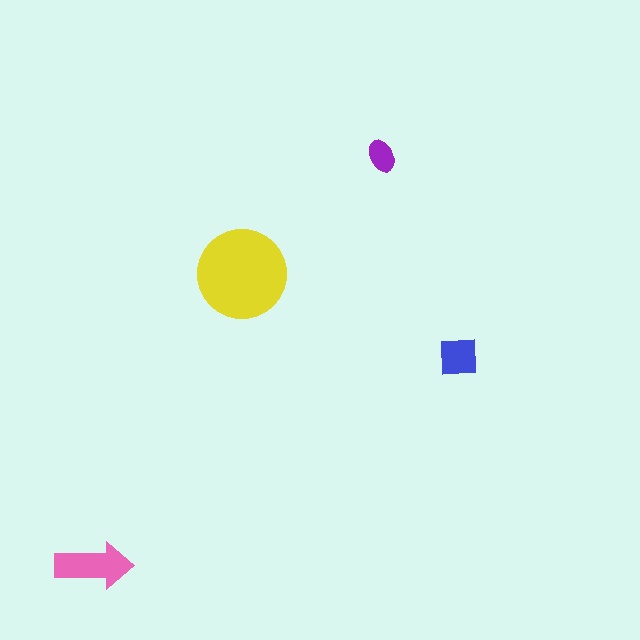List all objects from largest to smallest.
The yellow circle, the pink arrow, the blue square, the purple ellipse.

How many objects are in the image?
There are 4 objects in the image.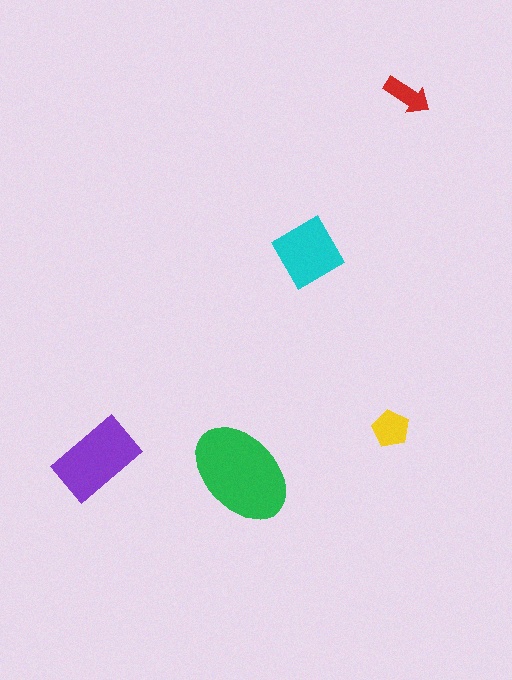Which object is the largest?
The green ellipse.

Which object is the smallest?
The red arrow.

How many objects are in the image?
There are 5 objects in the image.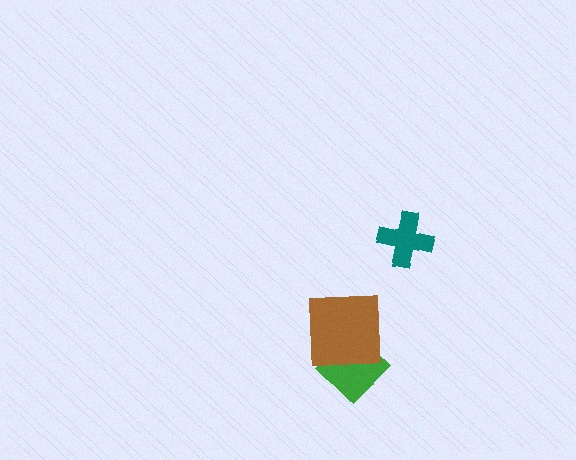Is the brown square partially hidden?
No, no other shape covers it.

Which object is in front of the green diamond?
The brown square is in front of the green diamond.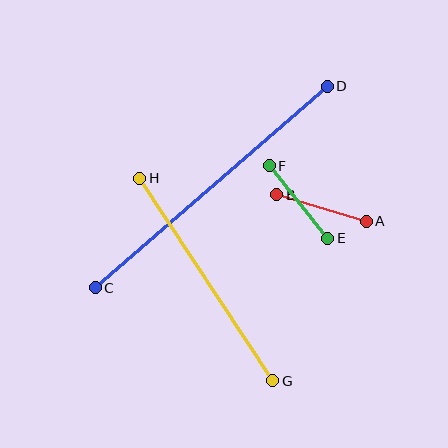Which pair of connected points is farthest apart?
Points C and D are farthest apart.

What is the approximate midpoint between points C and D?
The midpoint is at approximately (211, 187) pixels.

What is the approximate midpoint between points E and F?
The midpoint is at approximately (298, 202) pixels.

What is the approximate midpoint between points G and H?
The midpoint is at approximately (206, 279) pixels.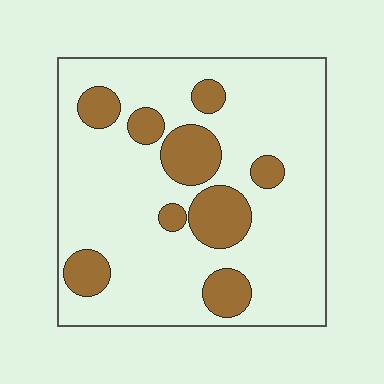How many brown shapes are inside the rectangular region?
9.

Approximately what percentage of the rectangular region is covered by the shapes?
Approximately 20%.